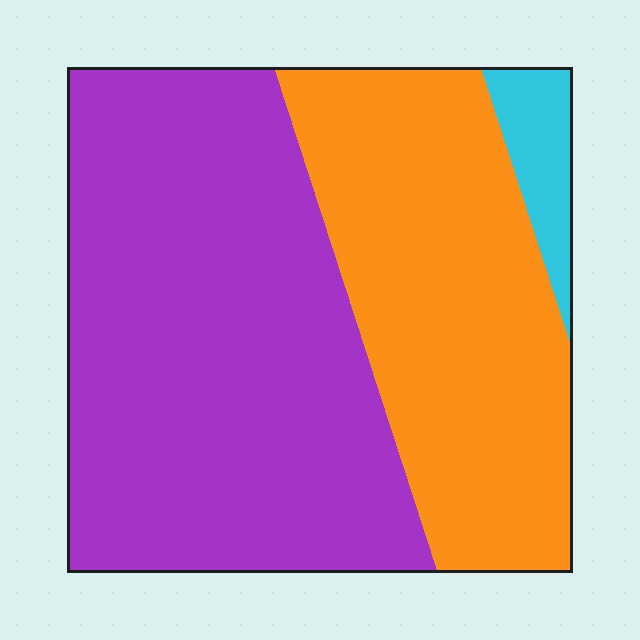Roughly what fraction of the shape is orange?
Orange covers roughly 40% of the shape.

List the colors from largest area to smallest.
From largest to smallest: purple, orange, cyan.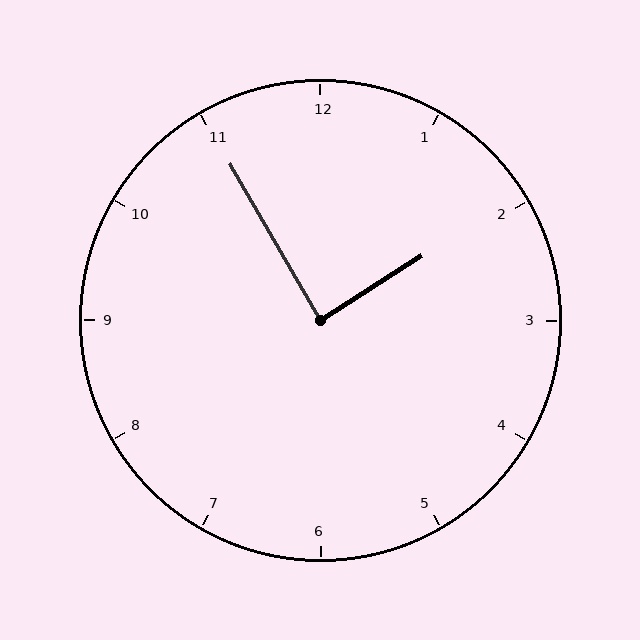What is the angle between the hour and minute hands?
Approximately 88 degrees.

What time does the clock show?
1:55.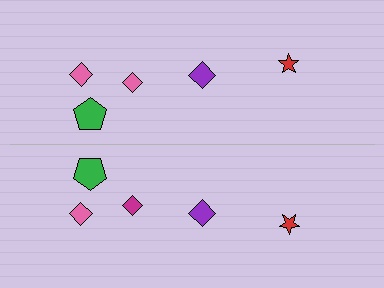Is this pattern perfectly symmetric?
No, the pattern is not perfectly symmetric. The magenta diamond on the bottom side breaks the symmetry — its mirror counterpart is pink.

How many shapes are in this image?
There are 10 shapes in this image.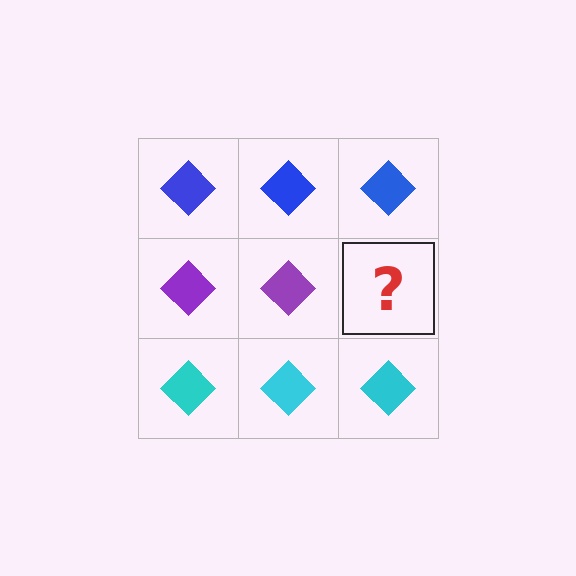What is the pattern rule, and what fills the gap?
The rule is that each row has a consistent color. The gap should be filled with a purple diamond.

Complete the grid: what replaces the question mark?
The question mark should be replaced with a purple diamond.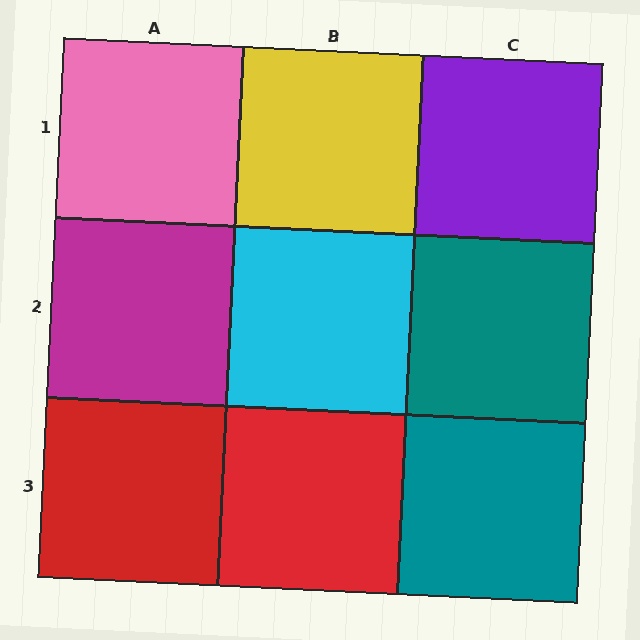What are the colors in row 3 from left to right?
Red, red, teal.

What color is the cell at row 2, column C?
Teal.